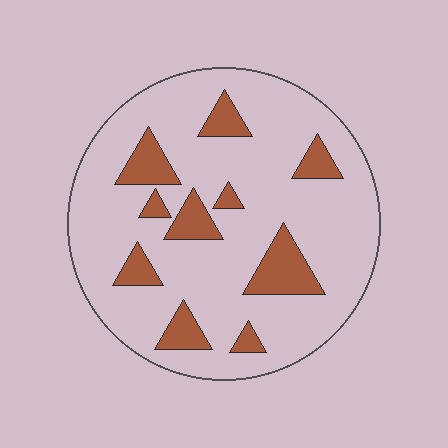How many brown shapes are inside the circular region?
10.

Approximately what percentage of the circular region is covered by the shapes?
Approximately 20%.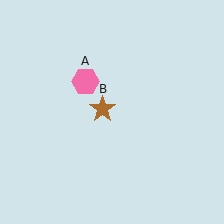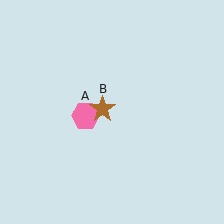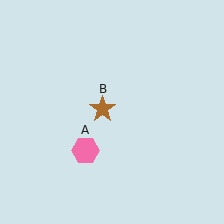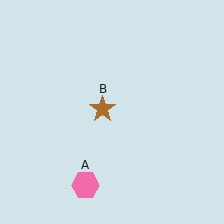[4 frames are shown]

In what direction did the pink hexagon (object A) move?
The pink hexagon (object A) moved down.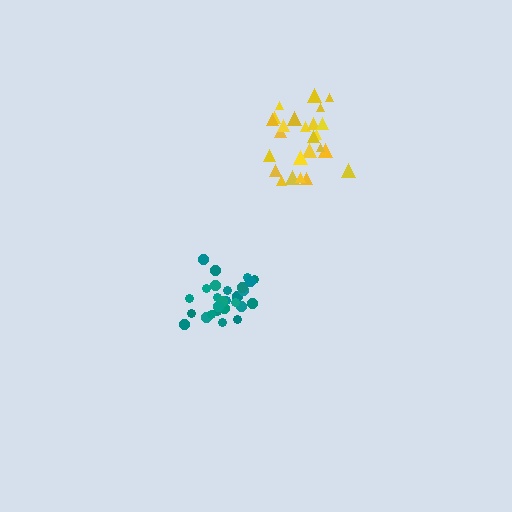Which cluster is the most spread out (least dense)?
Yellow.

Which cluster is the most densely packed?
Teal.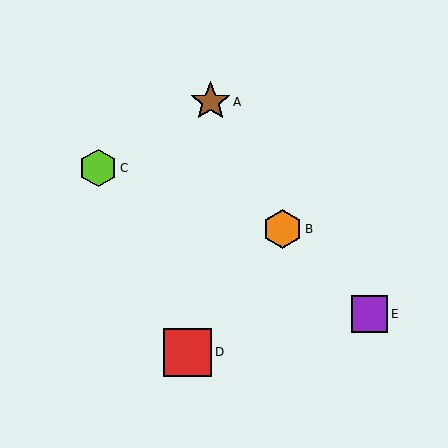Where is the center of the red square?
The center of the red square is at (188, 352).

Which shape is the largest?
The red square (labeled D) is the largest.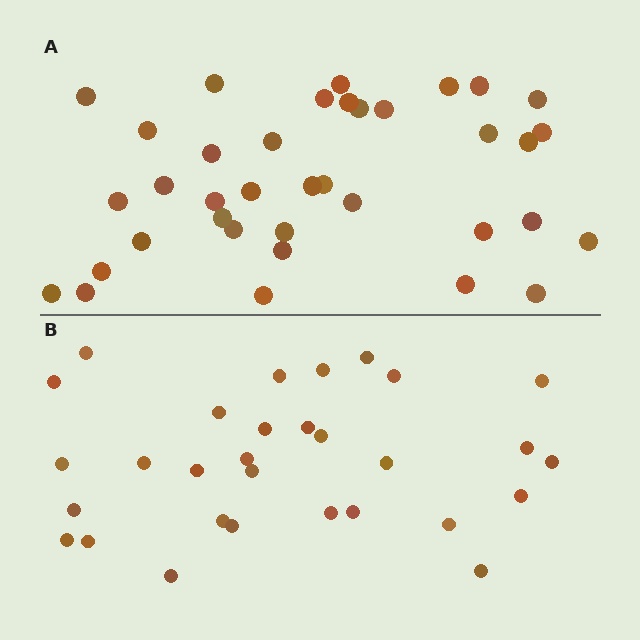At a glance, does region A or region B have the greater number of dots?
Region A (the top region) has more dots.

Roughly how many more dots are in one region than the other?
Region A has roughly 8 or so more dots than region B.